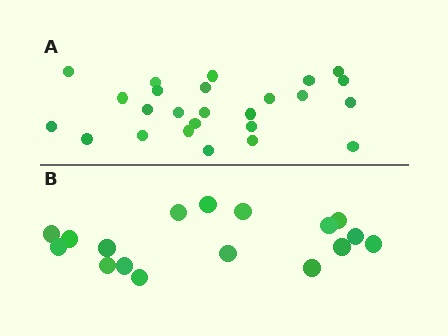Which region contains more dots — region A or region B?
Region A (the top region) has more dots.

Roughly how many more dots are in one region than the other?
Region A has roughly 8 or so more dots than region B.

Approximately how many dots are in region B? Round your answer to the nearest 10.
About 20 dots. (The exact count is 17, which rounds to 20.)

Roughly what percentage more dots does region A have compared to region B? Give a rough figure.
About 45% more.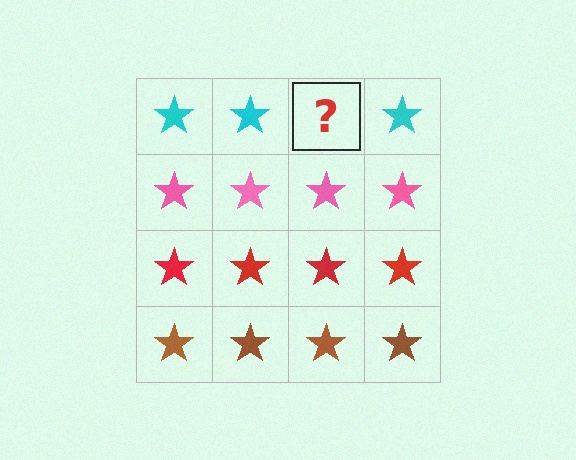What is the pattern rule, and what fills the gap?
The rule is that each row has a consistent color. The gap should be filled with a cyan star.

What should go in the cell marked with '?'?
The missing cell should contain a cyan star.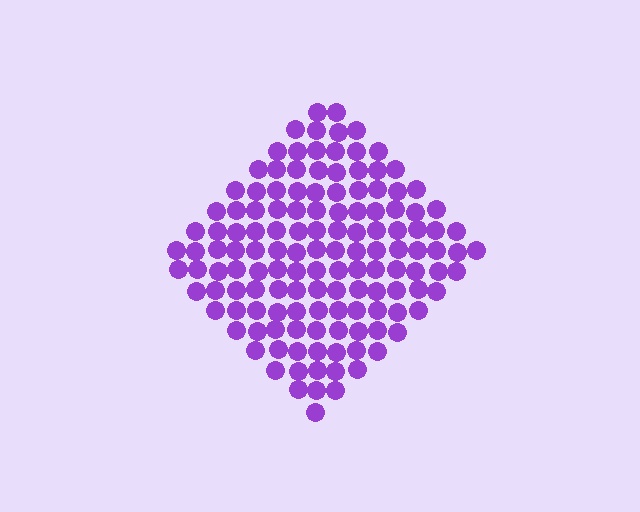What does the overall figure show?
The overall figure shows a diamond.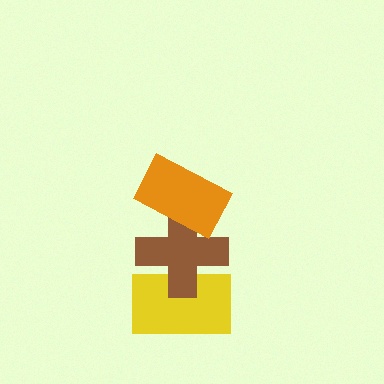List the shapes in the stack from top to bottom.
From top to bottom: the orange rectangle, the brown cross, the yellow rectangle.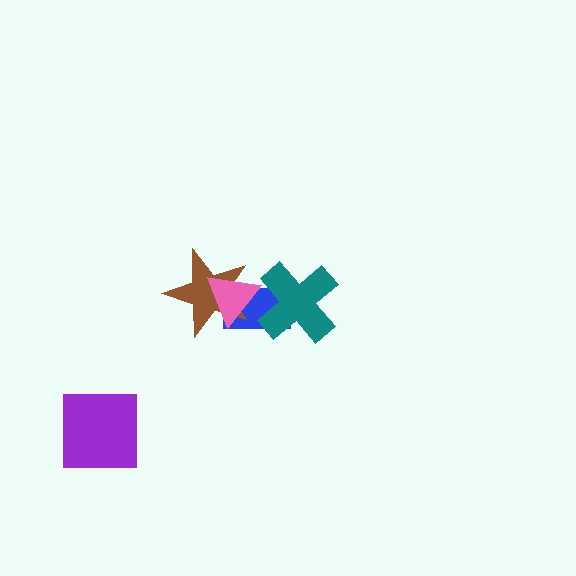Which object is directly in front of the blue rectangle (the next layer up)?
The teal cross is directly in front of the blue rectangle.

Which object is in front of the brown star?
The pink triangle is in front of the brown star.